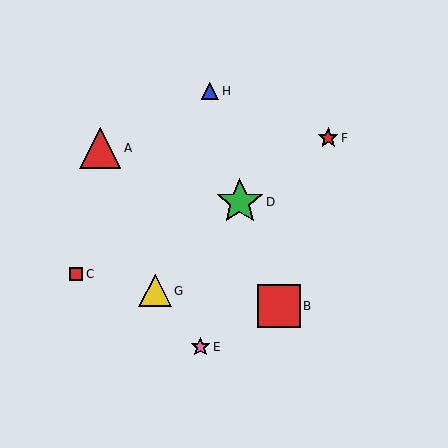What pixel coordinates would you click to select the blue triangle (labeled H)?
Click at (210, 91) to select the blue triangle H.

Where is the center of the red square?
The center of the red square is at (279, 306).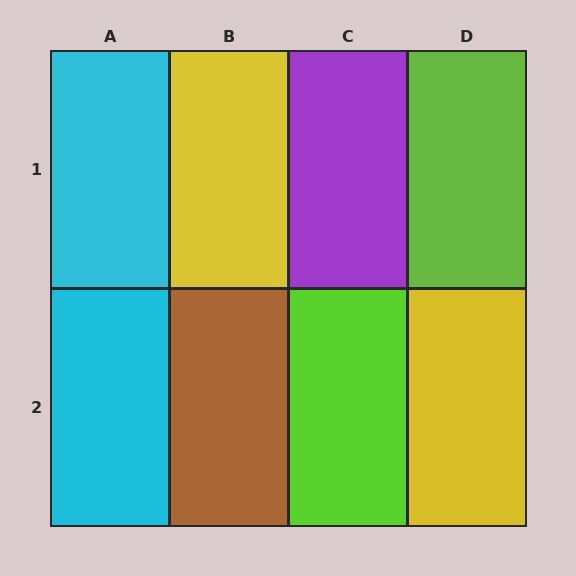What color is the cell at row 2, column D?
Yellow.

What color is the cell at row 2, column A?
Cyan.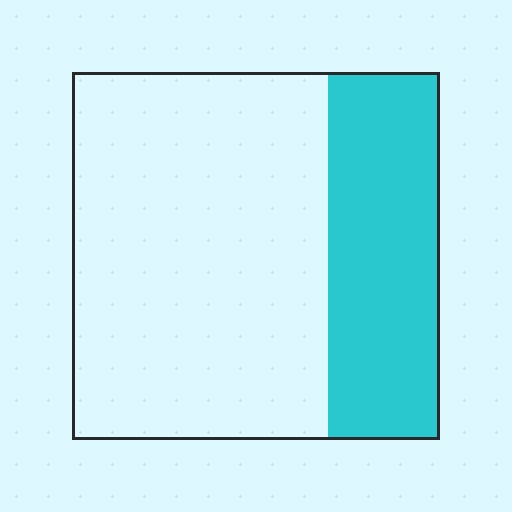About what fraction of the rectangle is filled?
About one third (1/3).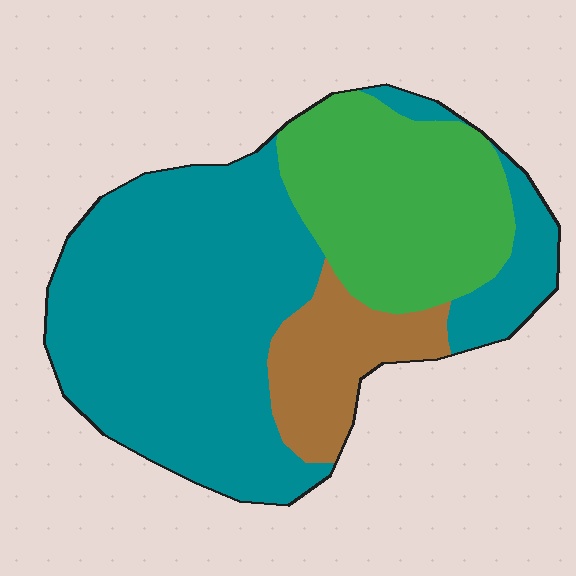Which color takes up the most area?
Teal, at roughly 60%.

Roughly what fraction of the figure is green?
Green covers about 30% of the figure.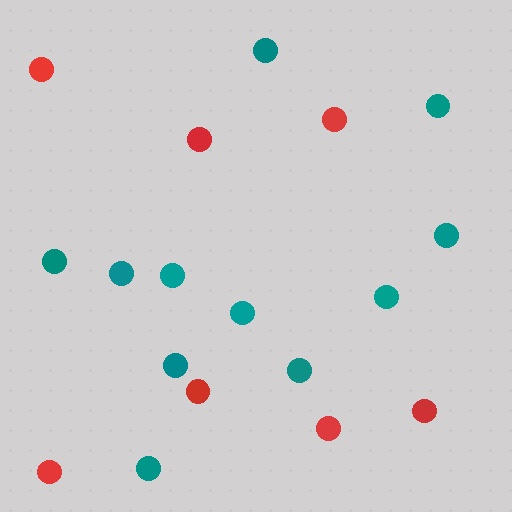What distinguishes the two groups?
There are 2 groups: one group of red circles (7) and one group of teal circles (11).